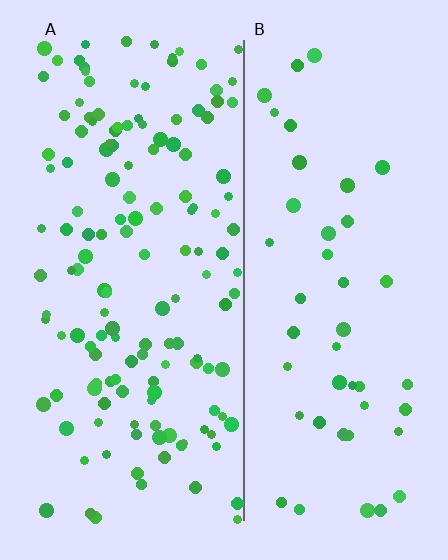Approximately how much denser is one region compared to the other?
Approximately 3.1× — region A over region B.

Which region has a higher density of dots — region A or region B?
A (the left).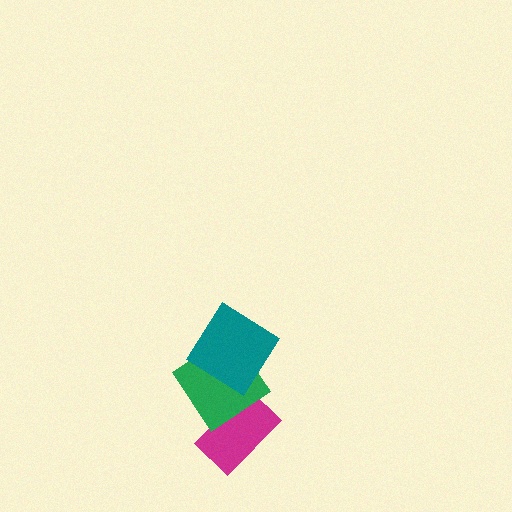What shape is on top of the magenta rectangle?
The green diamond is on top of the magenta rectangle.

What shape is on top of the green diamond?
The teal diamond is on top of the green diamond.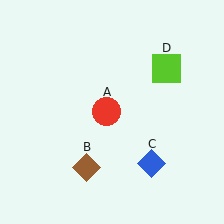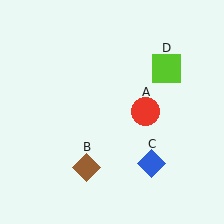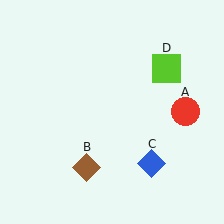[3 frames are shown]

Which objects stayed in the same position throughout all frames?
Brown diamond (object B) and blue diamond (object C) and lime square (object D) remained stationary.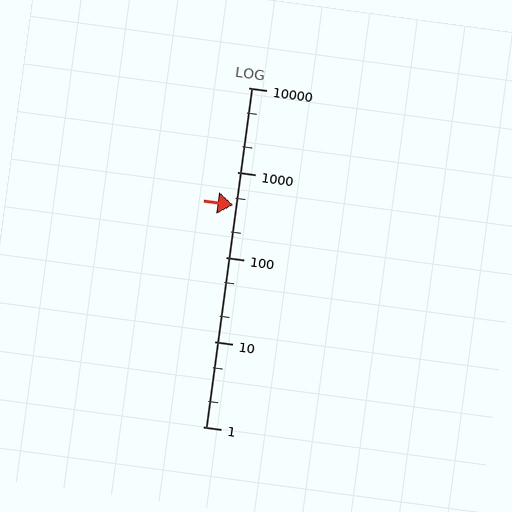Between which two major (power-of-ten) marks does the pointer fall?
The pointer is between 100 and 1000.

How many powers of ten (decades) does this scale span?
The scale spans 4 decades, from 1 to 10000.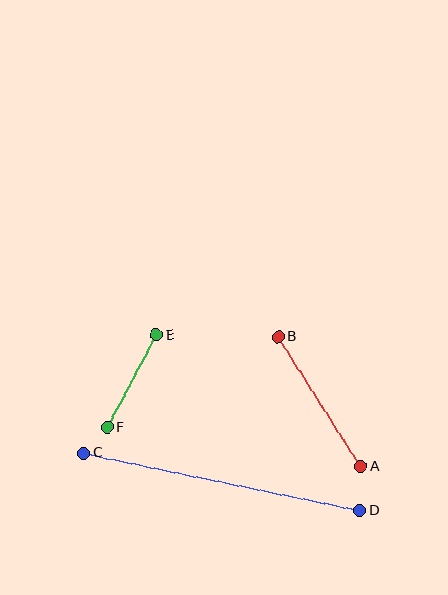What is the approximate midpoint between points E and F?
The midpoint is at approximately (132, 381) pixels.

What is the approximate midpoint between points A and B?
The midpoint is at approximately (320, 402) pixels.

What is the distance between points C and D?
The distance is approximately 282 pixels.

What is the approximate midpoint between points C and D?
The midpoint is at approximately (222, 482) pixels.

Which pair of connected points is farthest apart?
Points C and D are farthest apart.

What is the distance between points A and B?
The distance is approximately 154 pixels.